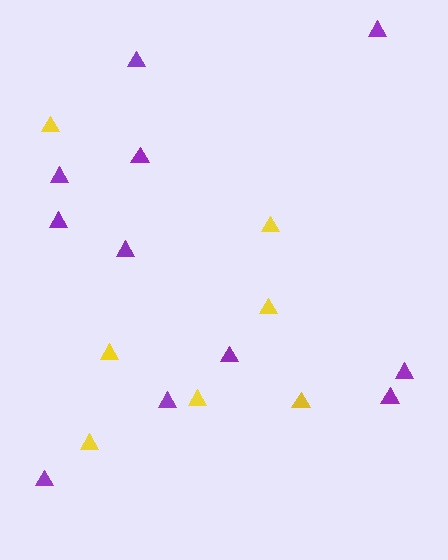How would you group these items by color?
There are 2 groups: one group of yellow triangles (7) and one group of purple triangles (11).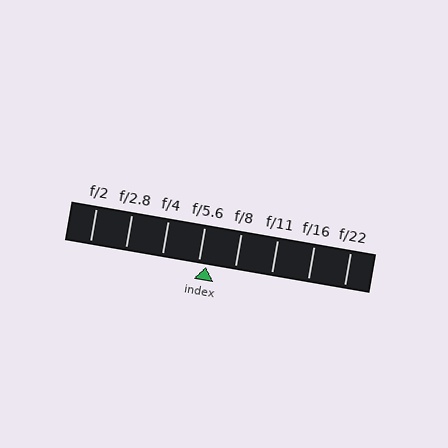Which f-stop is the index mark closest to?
The index mark is closest to f/5.6.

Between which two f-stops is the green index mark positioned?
The index mark is between f/5.6 and f/8.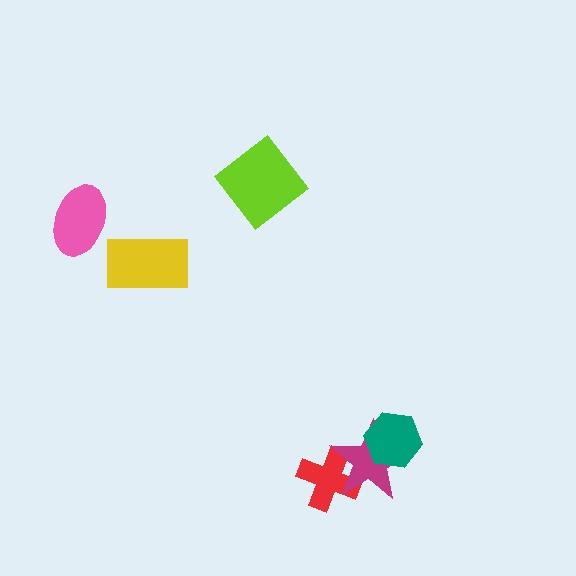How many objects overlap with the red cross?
1 object overlaps with the red cross.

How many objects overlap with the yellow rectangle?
0 objects overlap with the yellow rectangle.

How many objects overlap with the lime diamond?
0 objects overlap with the lime diamond.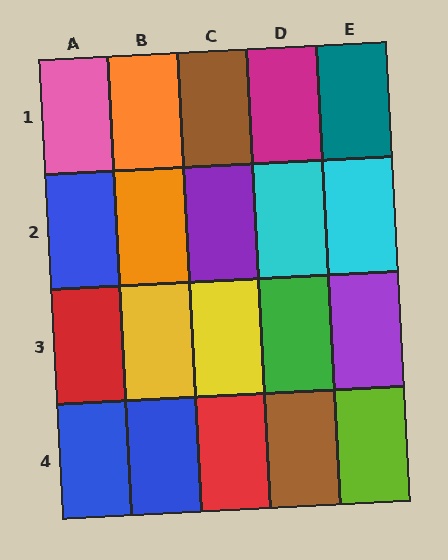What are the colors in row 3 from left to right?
Red, yellow, yellow, green, purple.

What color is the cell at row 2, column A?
Blue.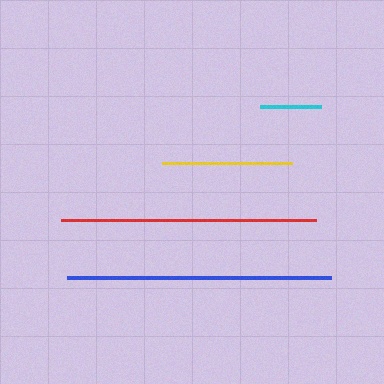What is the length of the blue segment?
The blue segment is approximately 264 pixels long.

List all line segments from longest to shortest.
From longest to shortest: blue, red, yellow, cyan.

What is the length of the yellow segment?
The yellow segment is approximately 130 pixels long.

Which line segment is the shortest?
The cyan line is the shortest at approximately 61 pixels.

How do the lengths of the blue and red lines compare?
The blue and red lines are approximately the same length.